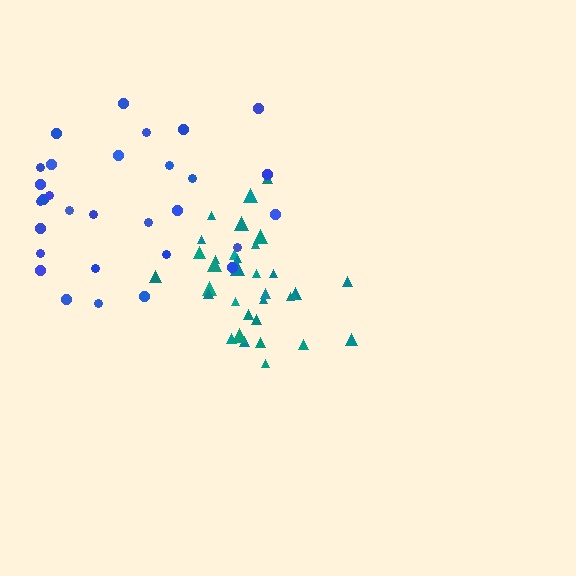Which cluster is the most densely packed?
Teal.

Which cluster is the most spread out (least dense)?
Blue.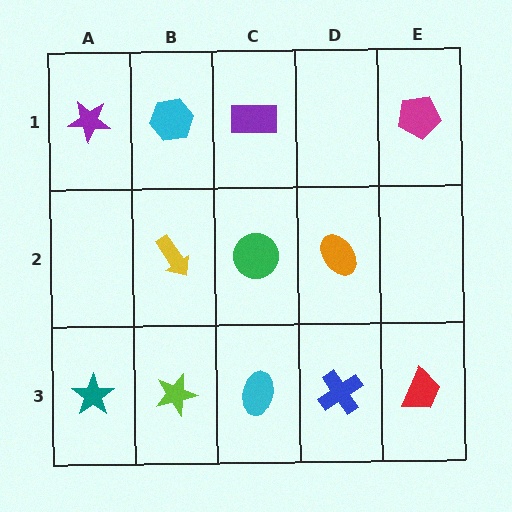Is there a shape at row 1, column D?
No, that cell is empty.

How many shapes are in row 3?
5 shapes.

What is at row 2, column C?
A green circle.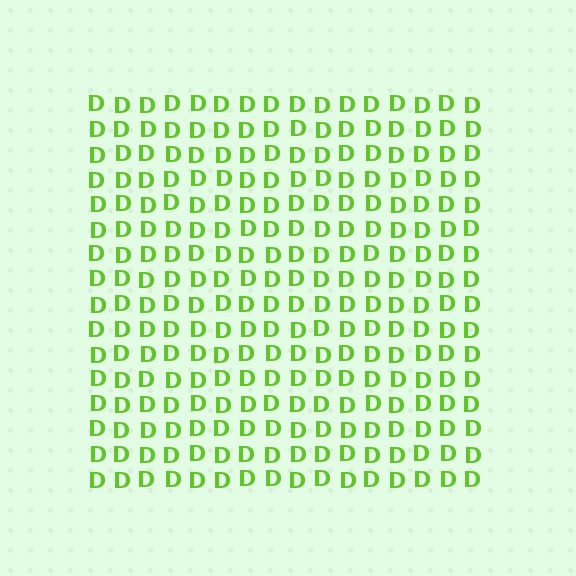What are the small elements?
The small elements are letter D's.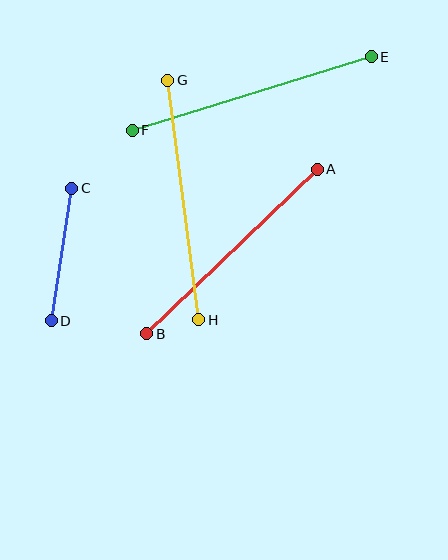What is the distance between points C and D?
The distance is approximately 134 pixels.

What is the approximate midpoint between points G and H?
The midpoint is at approximately (183, 200) pixels.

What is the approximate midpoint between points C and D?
The midpoint is at approximately (61, 254) pixels.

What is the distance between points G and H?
The distance is approximately 241 pixels.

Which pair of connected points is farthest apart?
Points E and F are farthest apart.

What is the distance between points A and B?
The distance is approximately 237 pixels.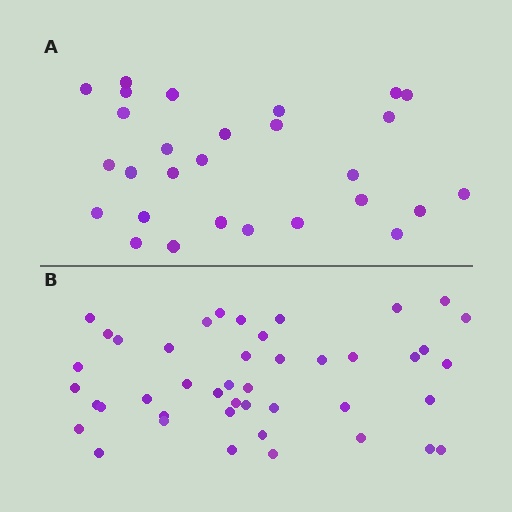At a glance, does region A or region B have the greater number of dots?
Region B (the bottom region) has more dots.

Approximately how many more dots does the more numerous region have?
Region B has approximately 15 more dots than region A.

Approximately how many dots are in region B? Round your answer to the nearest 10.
About 40 dots. (The exact count is 44, which rounds to 40.)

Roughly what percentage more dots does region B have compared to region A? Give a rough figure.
About 55% more.